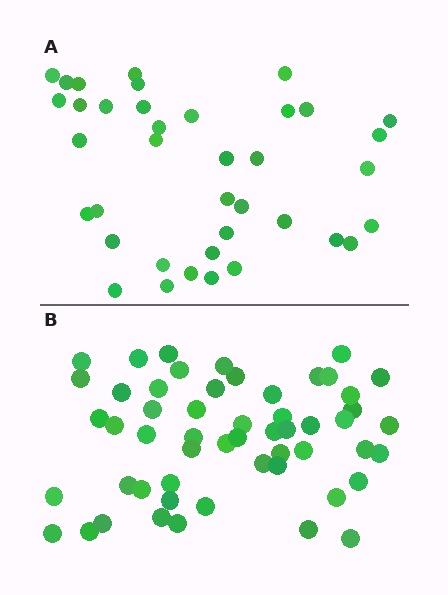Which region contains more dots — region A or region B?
Region B (the bottom region) has more dots.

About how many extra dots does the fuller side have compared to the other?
Region B has approximately 15 more dots than region A.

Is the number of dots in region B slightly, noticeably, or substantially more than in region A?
Region B has noticeably more, but not dramatically so. The ratio is roughly 1.4 to 1.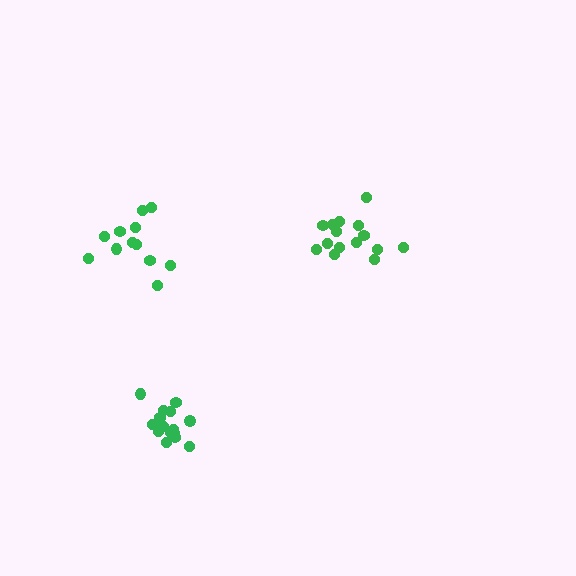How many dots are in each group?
Group 1: 16 dots, Group 2: 15 dots, Group 3: 12 dots (43 total).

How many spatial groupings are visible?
There are 3 spatial groupings.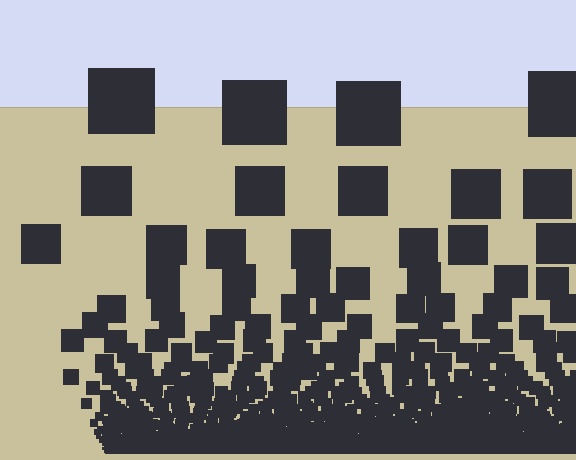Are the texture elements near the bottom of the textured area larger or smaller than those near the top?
Smaller. The gradient is inverted — elements near the bottom are smaller and denser.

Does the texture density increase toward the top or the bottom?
Density increases toward the bottom.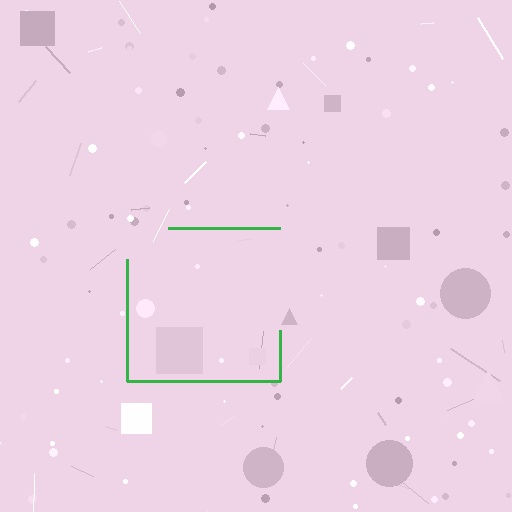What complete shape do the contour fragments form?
The contour fragments form a square.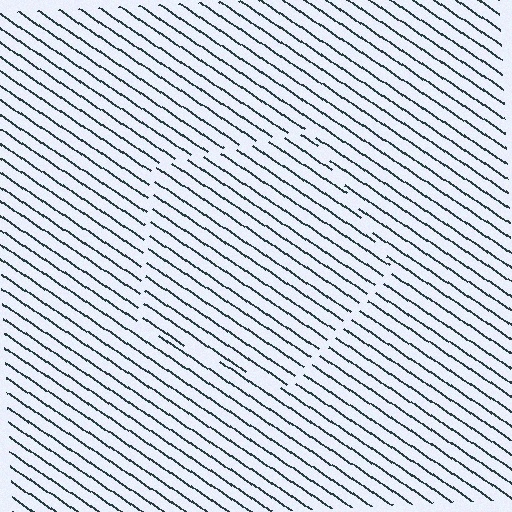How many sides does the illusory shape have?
5 sides — the line-ends trace a pentagon.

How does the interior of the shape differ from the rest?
The interior of the shape contains the same grating, shifted by half a period — the contour is defined by the phase discontinuity where line-ends from the inner and outer gratings abut.